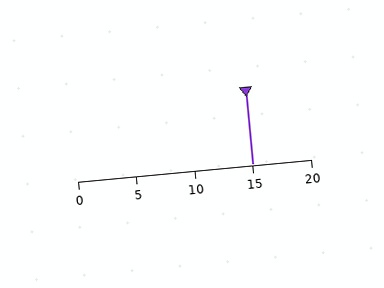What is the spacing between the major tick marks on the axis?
The major ticks are spaced 5 apart.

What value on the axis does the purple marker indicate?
The marker indicates approximately 15.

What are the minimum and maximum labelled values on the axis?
The axis runs from 0 to 20.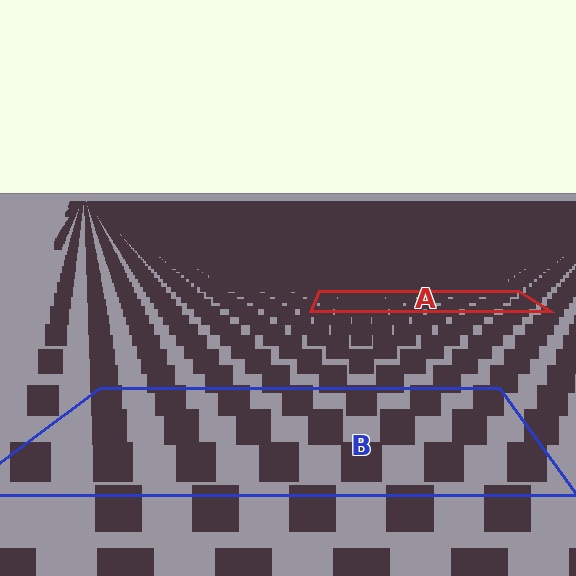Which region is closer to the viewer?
Region B is closer. The texture elements there are larger and more spread out.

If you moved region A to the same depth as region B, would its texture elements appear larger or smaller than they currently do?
They would appear larger. At a closer depth, the same texture elements are projected at a bigger on-screen size.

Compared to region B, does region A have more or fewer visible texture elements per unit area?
Region A has more texture elements per unit area — they are packed more densely because it is farther away.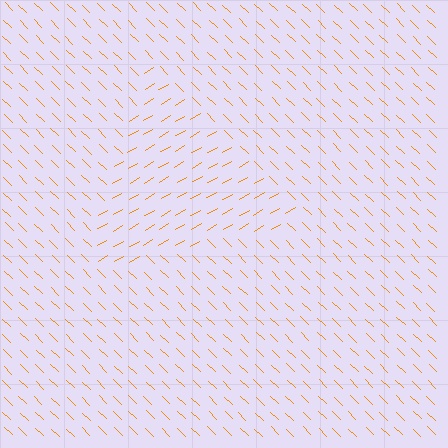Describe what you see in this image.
The image is filled with small orange line segments. A triangle region in the image has lines oriented differently from the surrounding lines, creating a visible texture boundary.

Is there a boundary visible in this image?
Yes, there is a texture boundary formed by a change in line orientation.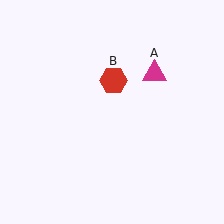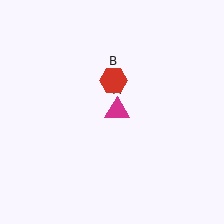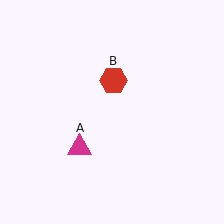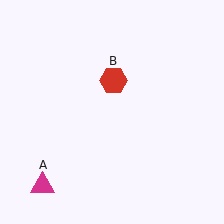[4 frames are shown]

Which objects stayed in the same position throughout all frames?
Red hexagon (object B) remained stationary.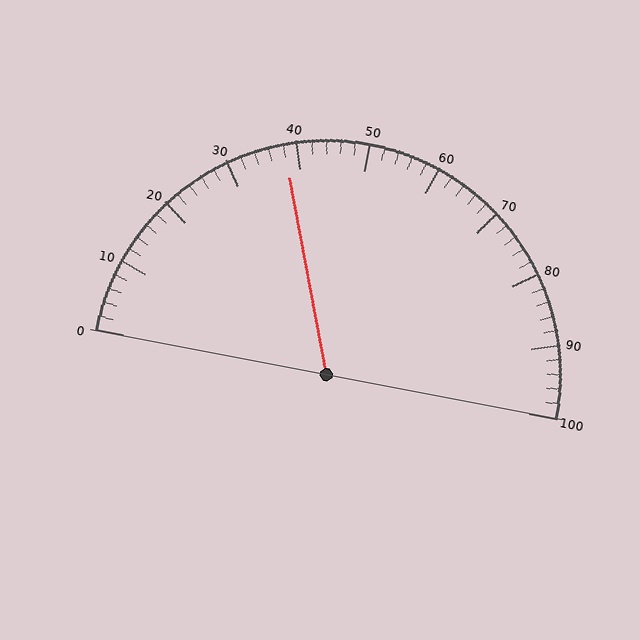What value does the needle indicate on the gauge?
The needle indicates approximately 38.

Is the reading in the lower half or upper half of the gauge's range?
The reading is in the lower half of the range (0 to 100).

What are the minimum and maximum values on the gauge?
The gauge ranges from 0 to 100.